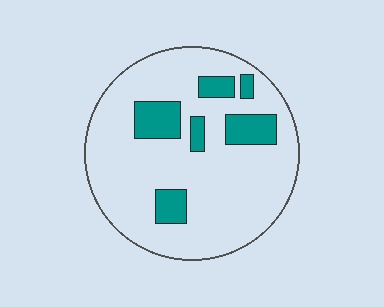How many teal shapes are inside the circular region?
6.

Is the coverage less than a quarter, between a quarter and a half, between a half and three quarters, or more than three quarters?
Less than a quarter.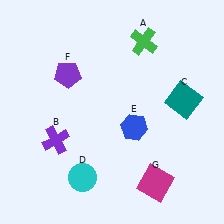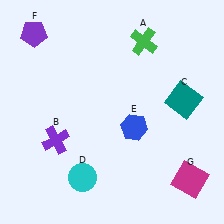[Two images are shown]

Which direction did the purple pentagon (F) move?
The purple pentagon (F) moved up.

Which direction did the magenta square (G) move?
The magenta square (G) moved right.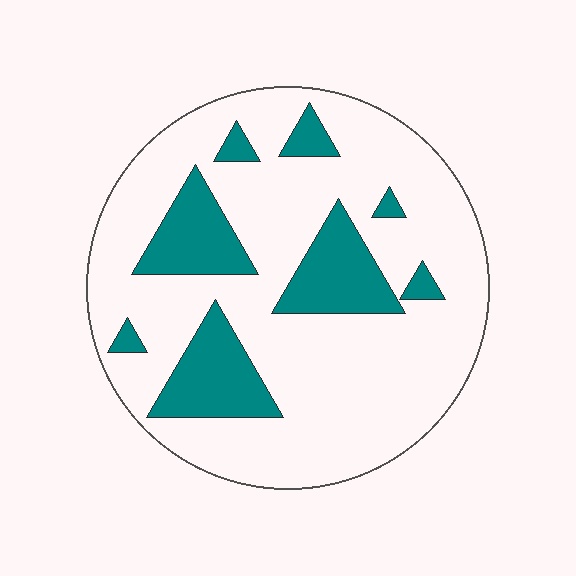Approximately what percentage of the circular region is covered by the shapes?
Approximately 20%.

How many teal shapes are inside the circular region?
8.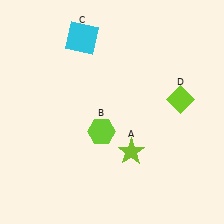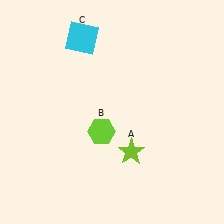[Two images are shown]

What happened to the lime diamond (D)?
The lime diamond (D) was removed in Image 2. It was in the top-right area of Image 1.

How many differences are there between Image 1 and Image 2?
There is 1 difference between the two images.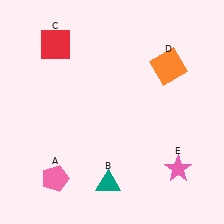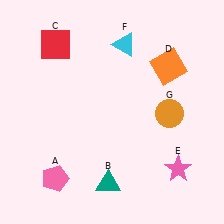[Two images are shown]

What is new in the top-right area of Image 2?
A cyan triangle (F) was added in the top-right area of Image 2.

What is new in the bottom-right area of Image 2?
An orange circle (G) was added in the bottom-right area of Image 2.